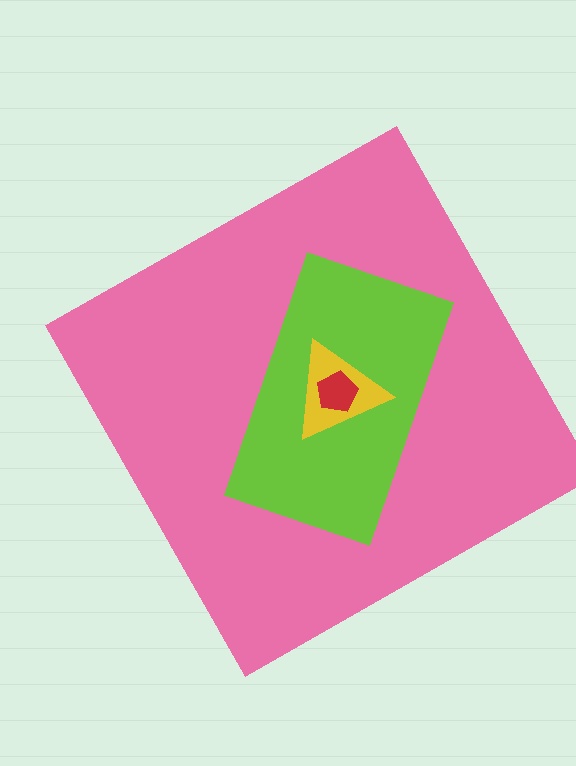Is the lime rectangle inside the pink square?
Yes.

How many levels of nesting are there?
4.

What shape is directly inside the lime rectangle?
The yellow triangle.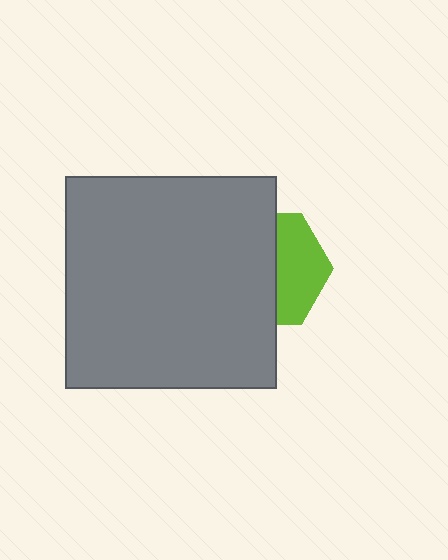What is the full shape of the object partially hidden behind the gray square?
The partially hidden object is a lime hexagon.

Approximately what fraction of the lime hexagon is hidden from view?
Roughly 58% of the lime hexagon is hidden behind the gray square.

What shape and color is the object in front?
The object in front is a gray square.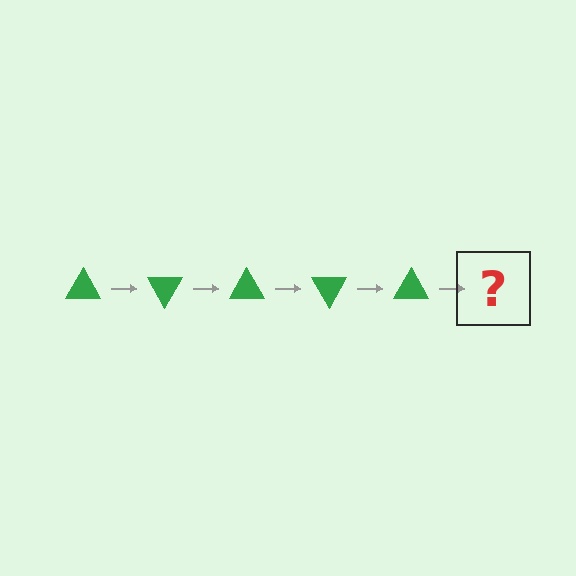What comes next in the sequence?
The next element should be a green triangle rotated 300 degrees.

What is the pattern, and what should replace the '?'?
The pattern is that the triangle rotates 60 degrees each step. The '?' should be a green triangle rotated 300 degrees.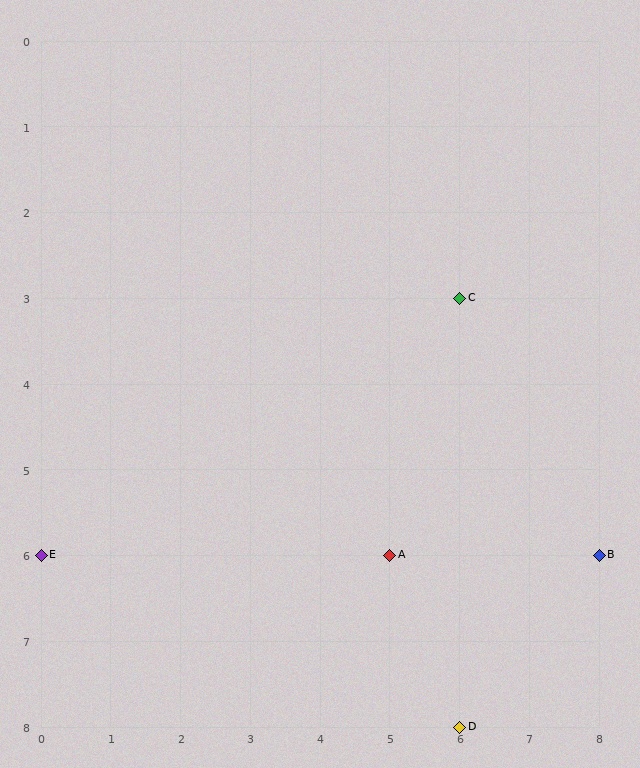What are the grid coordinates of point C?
Point C is at grid coordinates (6, 3).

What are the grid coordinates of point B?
Point B is at grid coordinates (8, 6).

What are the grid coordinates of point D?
Point D is at grid coordinates (6, 8).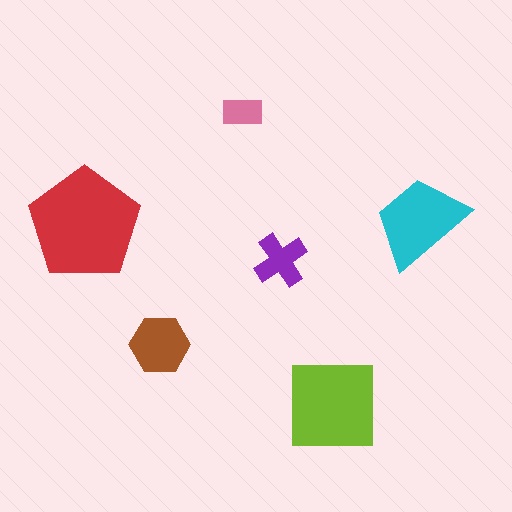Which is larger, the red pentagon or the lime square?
The red pentagon.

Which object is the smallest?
The pink rectangle.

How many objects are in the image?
There are 6 objects in the image.